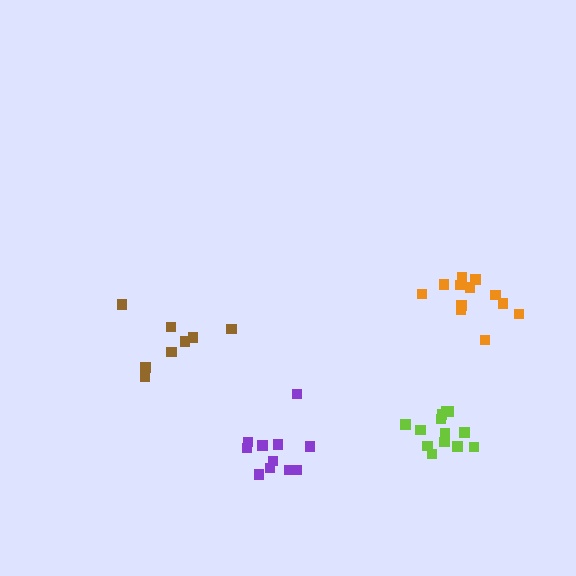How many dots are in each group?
Group 1: 12 dots, Group 2: 8 dots, Group 3: 11 dots, Group 4: 13 dots (44 total).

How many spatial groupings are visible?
There are 4 spatial groupings.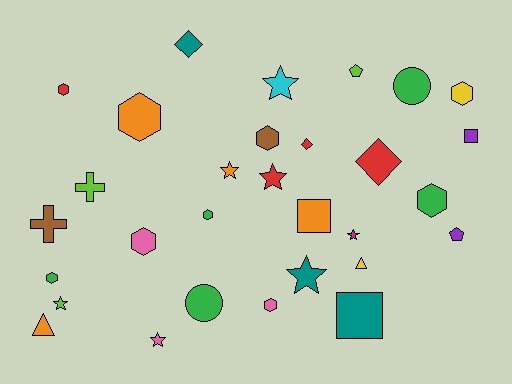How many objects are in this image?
There are 30 objects.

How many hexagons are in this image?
There are 9 hexagons.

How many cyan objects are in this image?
There is 1 cyan object.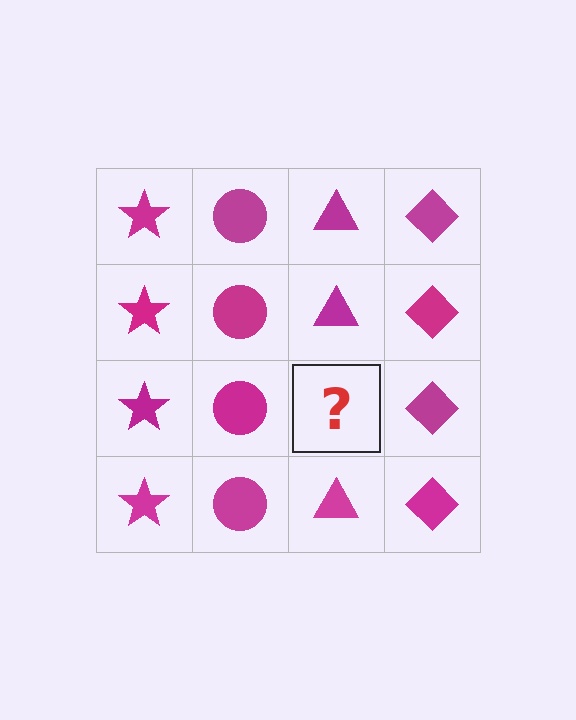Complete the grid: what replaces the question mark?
The question mark should be replaced with a magenta triangle.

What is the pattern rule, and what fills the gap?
The rule is that each column has a consistent shape. The gap should be filled with a magenta triangle.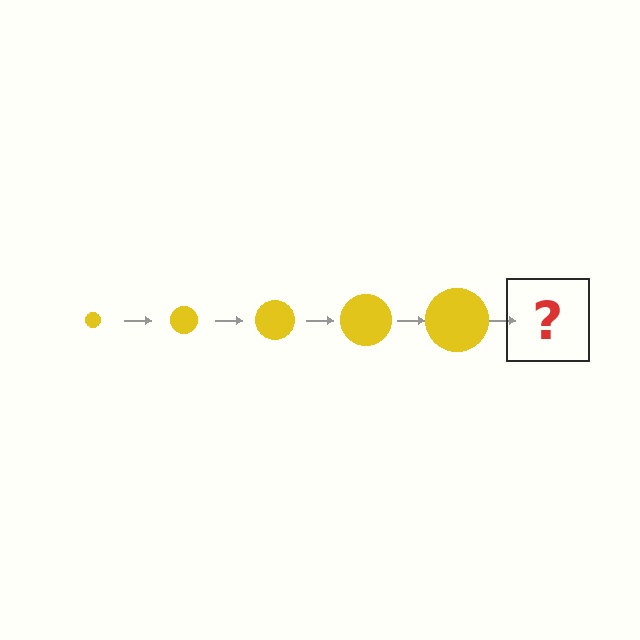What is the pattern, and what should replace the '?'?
The pattern is that the circle gets progressively larger each step. The '?' should be a yellow circle, larger than the previous one.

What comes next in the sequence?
The next element should be a yellow circle, larger than the previous one.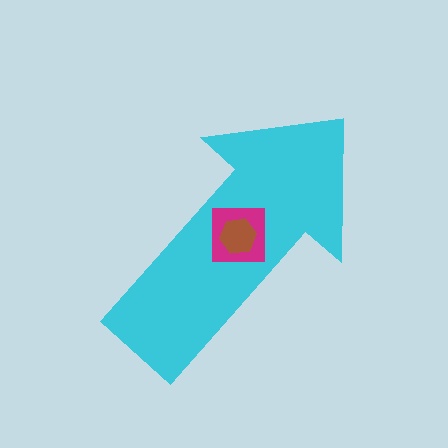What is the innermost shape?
The brown hexagon.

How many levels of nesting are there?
3.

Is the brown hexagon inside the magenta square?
Yes.